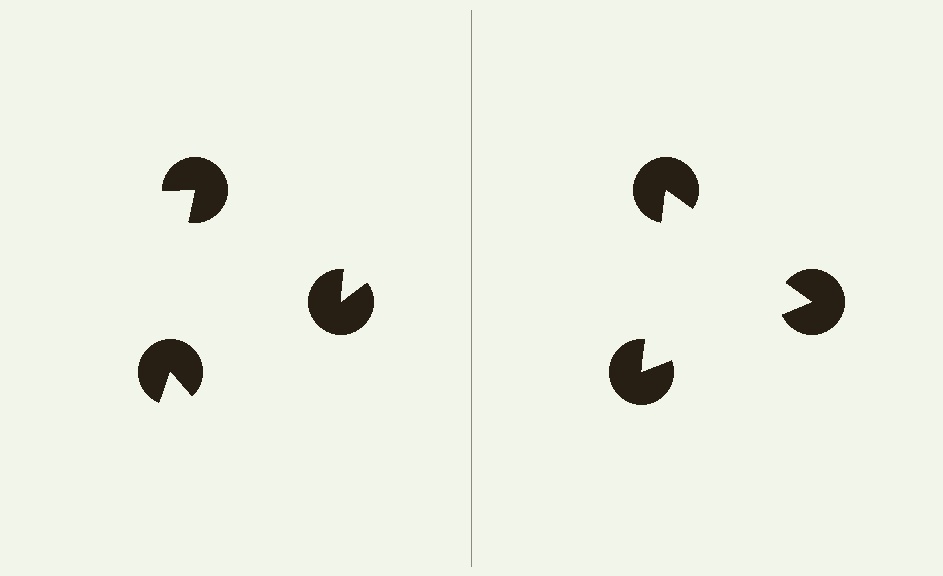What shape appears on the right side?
An illusory triangle.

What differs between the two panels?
The pac-man discs are positioned identically on both sides; only the wedge orientations differ. On the right they align to a triangle; on the left they are misaligned.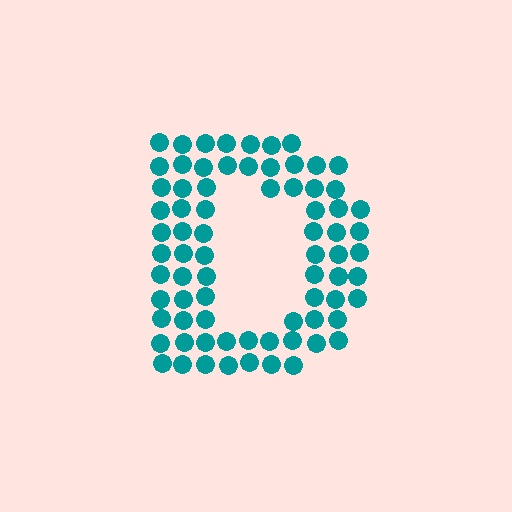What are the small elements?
The small elements are circles.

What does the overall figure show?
The overall figure shows the letter D.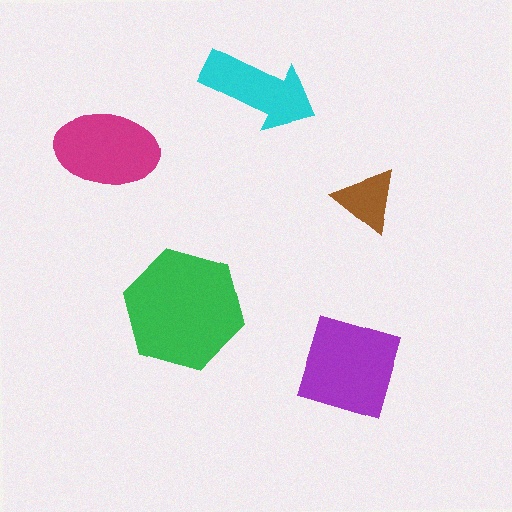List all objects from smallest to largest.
The brown triangle, the cyan arrow, the magenta ellipse, the purple diamond, the green hexagon.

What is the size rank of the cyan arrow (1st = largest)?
4th.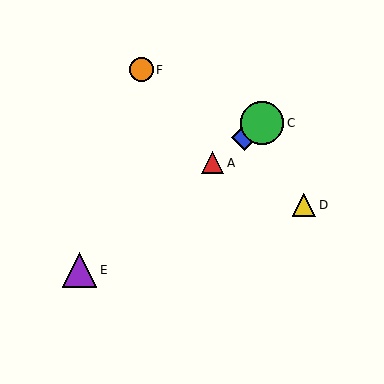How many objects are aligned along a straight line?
4 objects (A, B, C, E) are aligned along a straight line.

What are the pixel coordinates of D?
Object D is at (304, 205).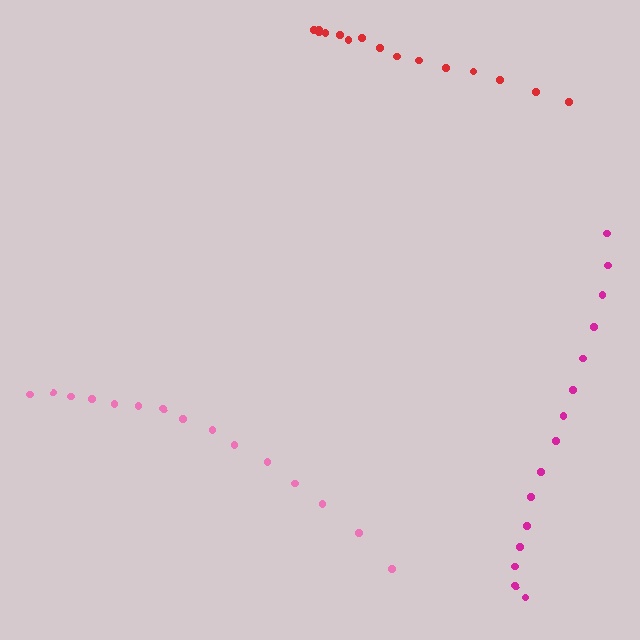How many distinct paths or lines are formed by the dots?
There are 3 distinct paths.